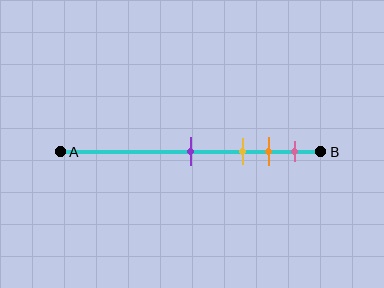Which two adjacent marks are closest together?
The orange and pink marks are the closest adjacent pair.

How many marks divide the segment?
There are 4 marks dividing the segment.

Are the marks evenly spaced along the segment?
No, the marks are not evenly spaced.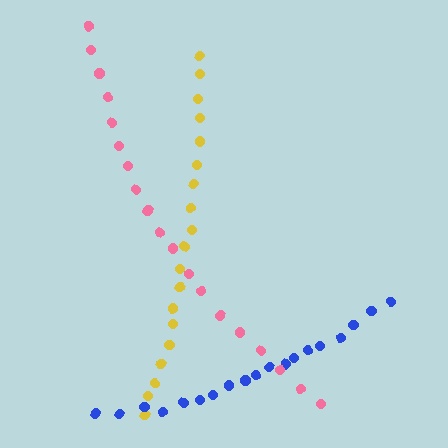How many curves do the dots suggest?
There are 3 distinct paths.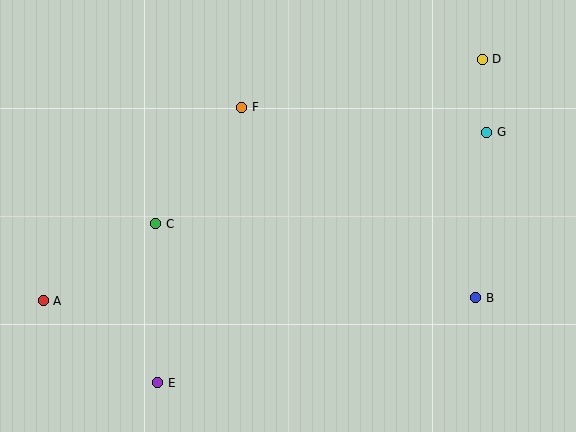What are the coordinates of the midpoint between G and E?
The midpoint between G and E is at (322, 258).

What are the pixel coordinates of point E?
Point E is at (158, 383).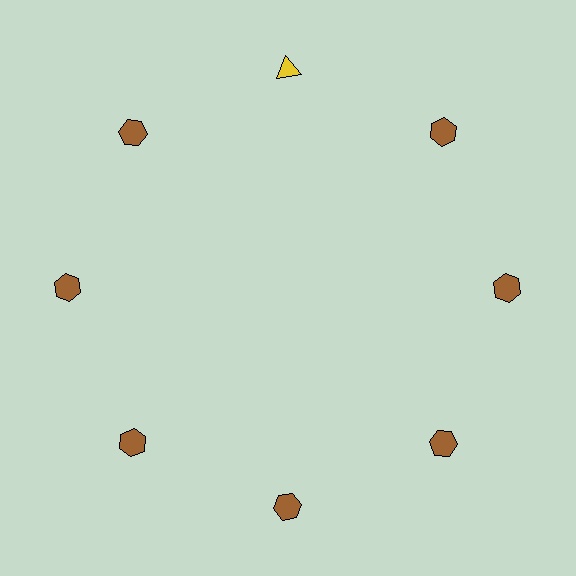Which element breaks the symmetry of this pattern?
The yellow triangle at roughly the 12 o'clock position breaks the symmetry. All other shapes are brown hexagons.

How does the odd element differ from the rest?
It differs in both color (yellow instead of brown) and shape (triangle instead of hexagon).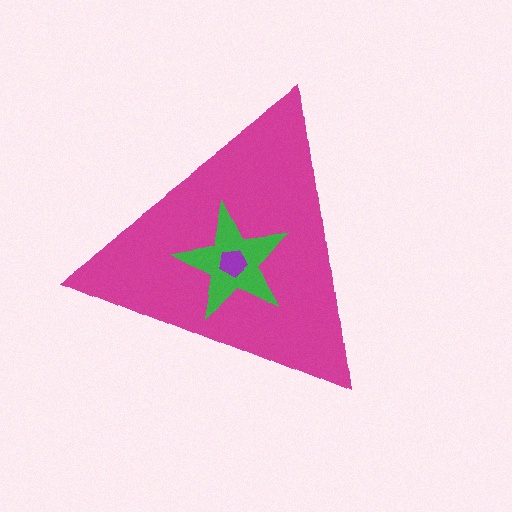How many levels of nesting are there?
3.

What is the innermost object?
The purple pentagon.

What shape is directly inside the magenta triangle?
The green star.